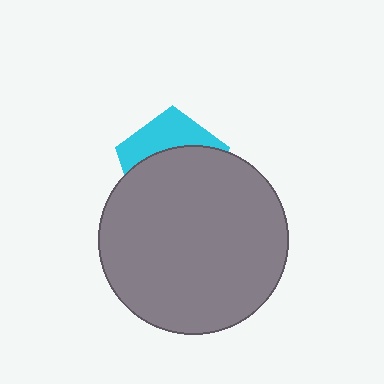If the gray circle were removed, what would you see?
You would see the complete cyan pentagon.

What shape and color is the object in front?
The object in front is a gray circle.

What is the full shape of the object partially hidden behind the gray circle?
The partially hidden object is a cyan pentagon.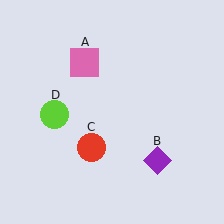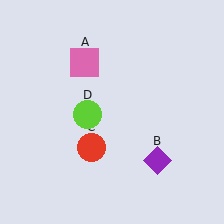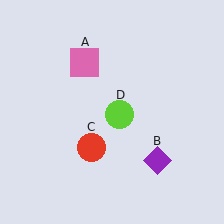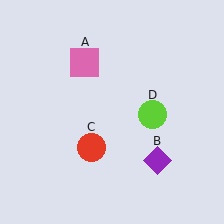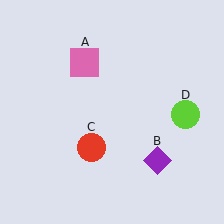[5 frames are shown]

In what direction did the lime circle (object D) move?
The lime circle (object D) moved right.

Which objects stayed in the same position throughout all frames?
Pink square (object A) and purple diamond (object B) and red circle (object C) remained stationary.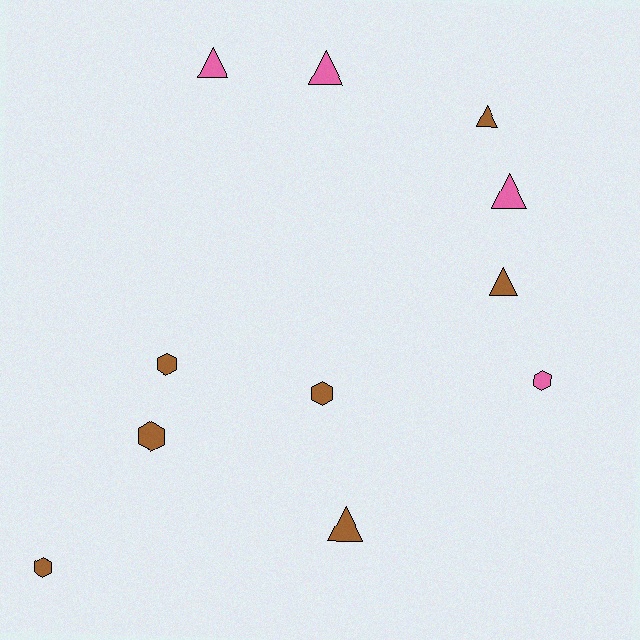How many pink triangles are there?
There are 3 pink triangles.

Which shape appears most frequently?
Triangle, with 6 objects.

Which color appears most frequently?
Brown, with 7 objects.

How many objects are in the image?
There are 11 objects.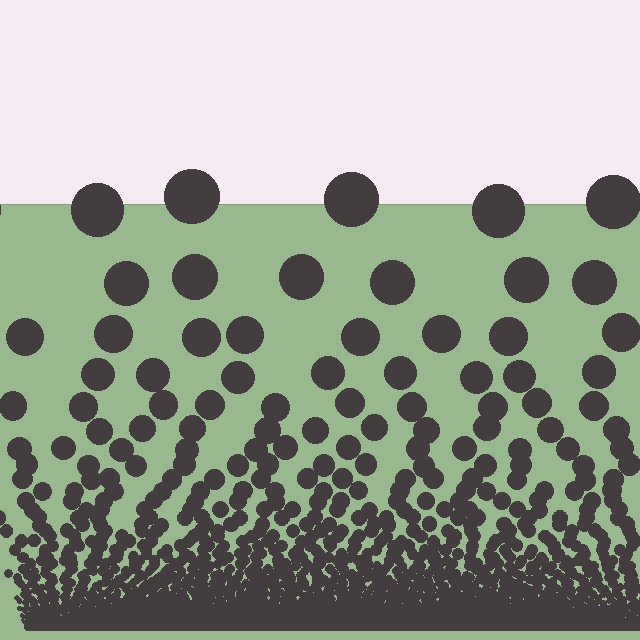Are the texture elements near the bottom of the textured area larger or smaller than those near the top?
Smaller. The gradient is inverted — elements near the bottom are smaller and denser.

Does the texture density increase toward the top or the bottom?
Density increases toward the bottom.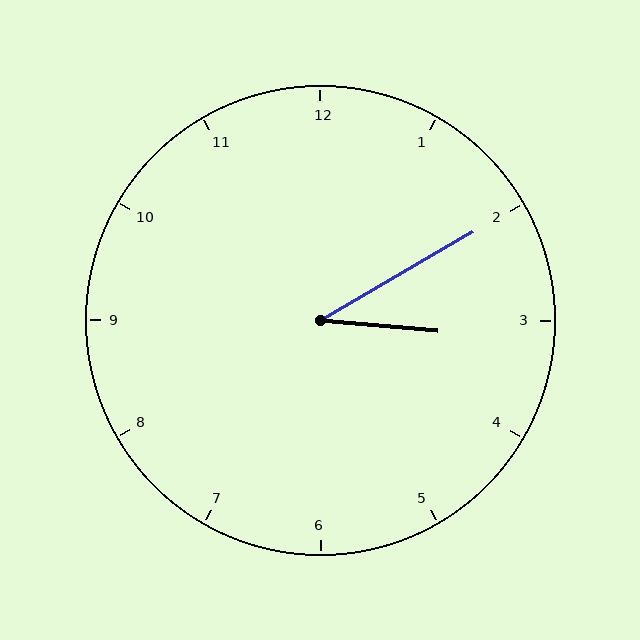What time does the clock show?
3:10.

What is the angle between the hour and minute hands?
Approximately 35 degrees.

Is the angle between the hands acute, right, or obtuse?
It is acute.